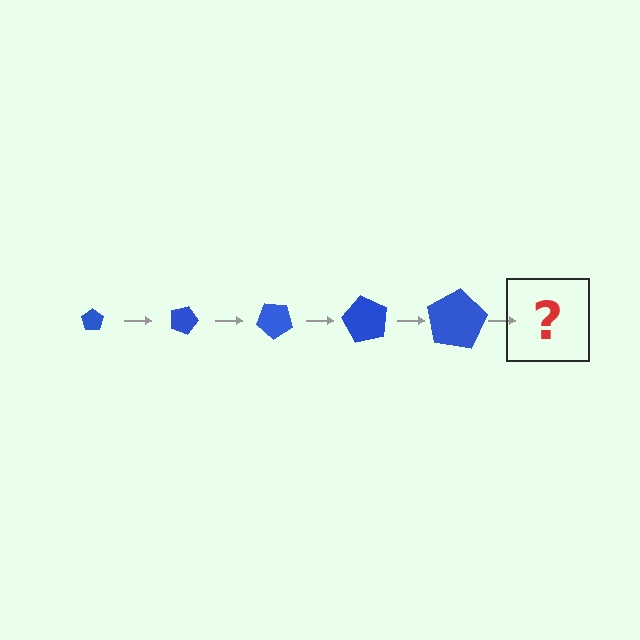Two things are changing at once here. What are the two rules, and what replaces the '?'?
The two rules are that the pentagon grows larger each step and it rotates 20 degrees each step. The '?' should be a pentagon, larger than the previous one and rotated 100 degrees from the start.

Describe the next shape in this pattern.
It should be a pentagon, larger than the previous one and rotated 100 degrees from the start.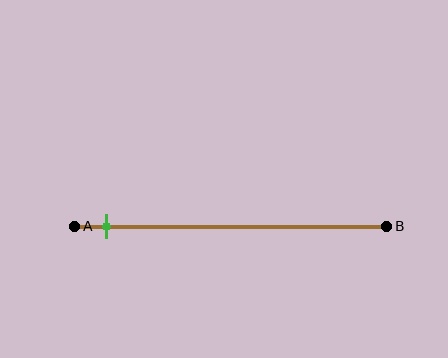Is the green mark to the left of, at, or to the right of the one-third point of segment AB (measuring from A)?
The green mark is to the left of the one-third point of segment AB.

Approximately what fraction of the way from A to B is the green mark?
The green mark is approximately 10% of the way from A to B.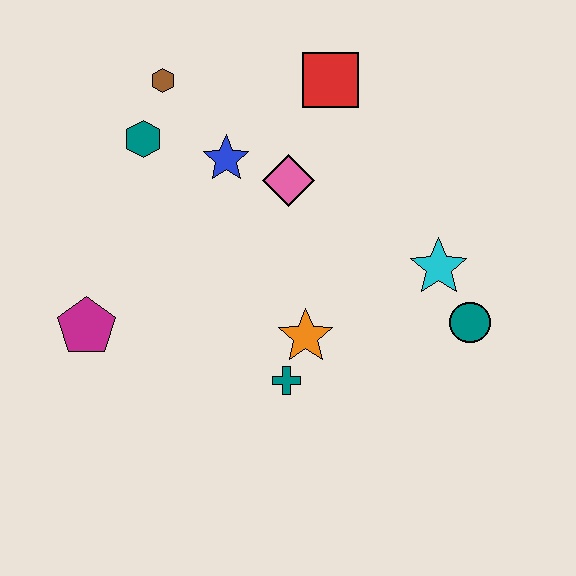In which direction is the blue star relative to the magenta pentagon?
The blue star is above the magenta pentagon.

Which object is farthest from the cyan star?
The magenta pentagon is farthest from the cyan star.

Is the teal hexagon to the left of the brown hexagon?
Yes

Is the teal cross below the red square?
Yes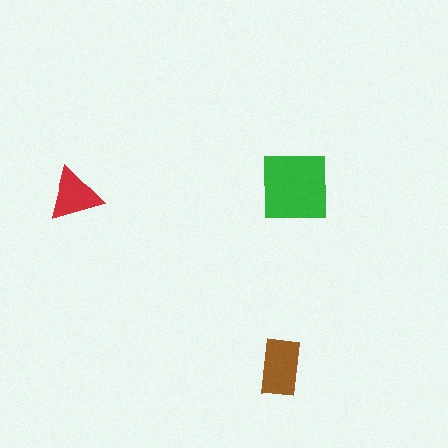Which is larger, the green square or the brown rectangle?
The green square.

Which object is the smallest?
The red triangle.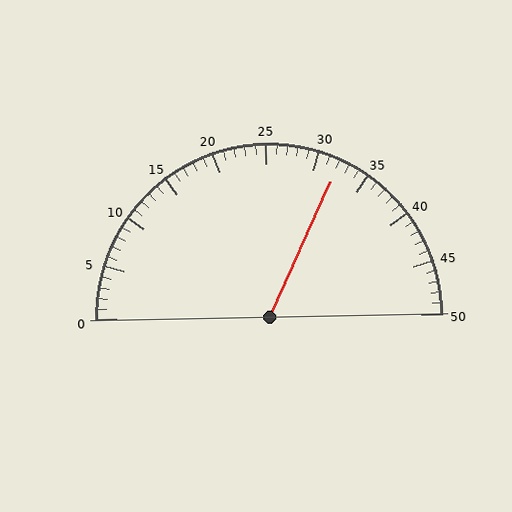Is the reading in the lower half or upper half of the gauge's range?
The reading is in the upper half of the range (0 to 50).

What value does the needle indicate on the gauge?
The needle indicates approximately 32.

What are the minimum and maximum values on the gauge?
The gauge ranges from 0 to 50.